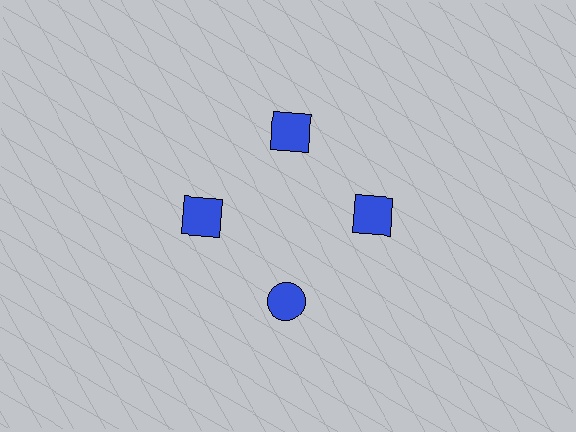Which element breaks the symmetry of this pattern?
The blue circle at roughly the 6 o'clock position breaks the symmetry. All other shapes are blue squares.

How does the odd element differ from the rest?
It has a different shape: circle instead of square.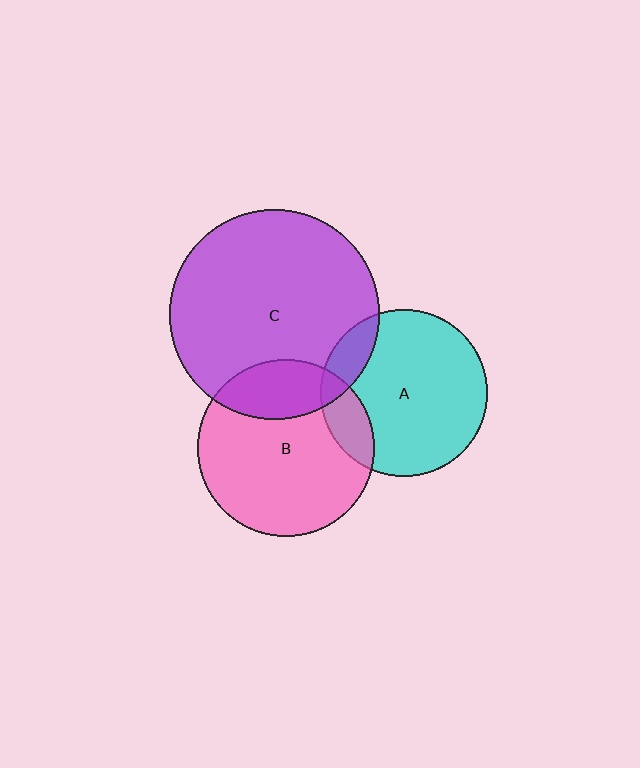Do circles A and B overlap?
Yes.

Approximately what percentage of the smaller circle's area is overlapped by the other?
Approximately 15%.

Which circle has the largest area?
Circle C (purple).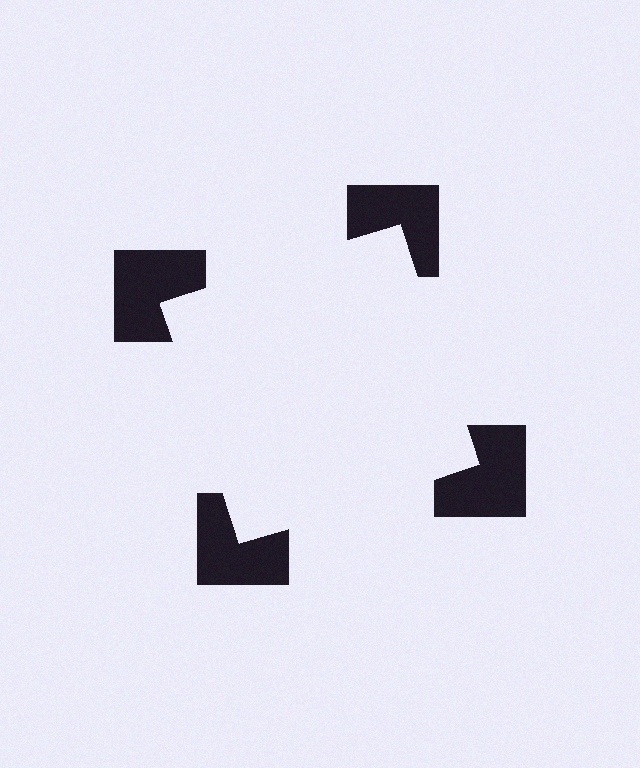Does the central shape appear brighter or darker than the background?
It typically appears slightly brighter than the background, even though no actual brightness change is drawn.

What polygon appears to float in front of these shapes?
An illusory square — its edges are inferred from the aligned wedge cuts in the notched squares, not physically drawn.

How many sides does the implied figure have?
4 sides.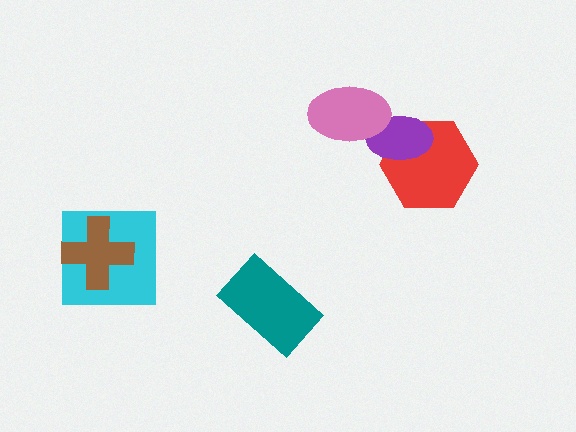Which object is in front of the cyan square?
The brown cross is in front of the cyan square.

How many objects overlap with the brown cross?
1 object overlaps with the brown cross.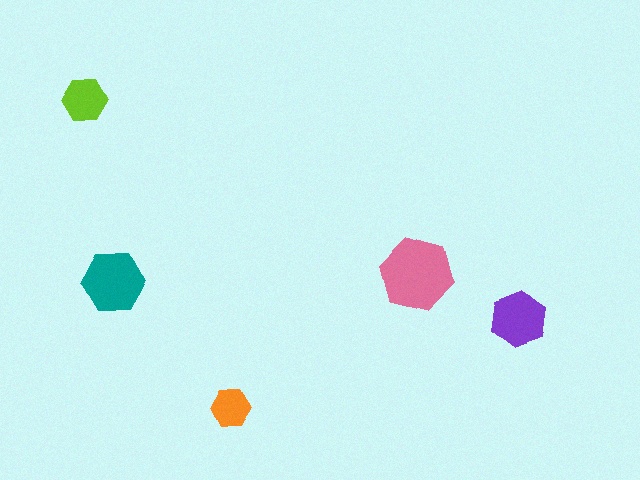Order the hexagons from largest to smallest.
the pink one, the teal one, the purple one, the lime one, the orange one.